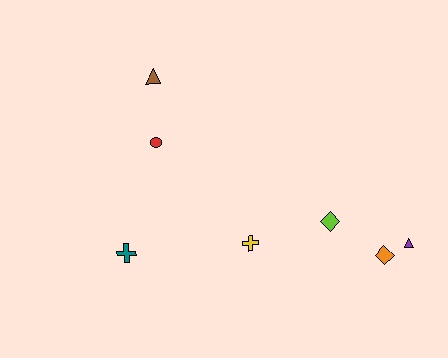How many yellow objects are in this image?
There is 1 yellow object.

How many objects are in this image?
There are 7 objects.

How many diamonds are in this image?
There are 2 diamonds.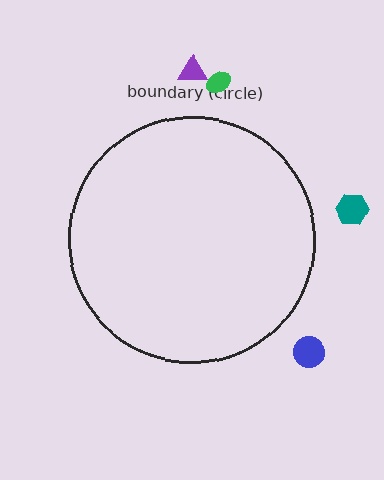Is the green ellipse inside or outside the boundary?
Outside.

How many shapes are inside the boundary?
0 inside, 4 outside.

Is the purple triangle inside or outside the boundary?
Outside.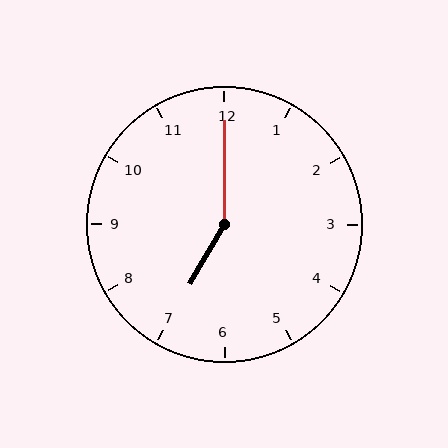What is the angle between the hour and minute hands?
Approximately 150 degrees.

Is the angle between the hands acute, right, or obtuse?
It is obtuse.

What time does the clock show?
7:00.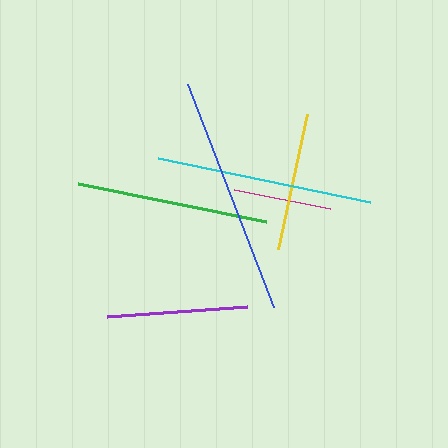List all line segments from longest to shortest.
From longest to shortest: blue, cyan, green, purple, yellow, magenta.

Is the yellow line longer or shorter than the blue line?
The blue line is longer than the yellow line.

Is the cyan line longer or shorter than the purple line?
The cyan line is longer than the purple line.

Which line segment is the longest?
The blue line is the longest at approximately 239 pixels.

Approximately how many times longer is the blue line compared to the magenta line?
The blue line is approximately 2.4 times the length of the magenta line.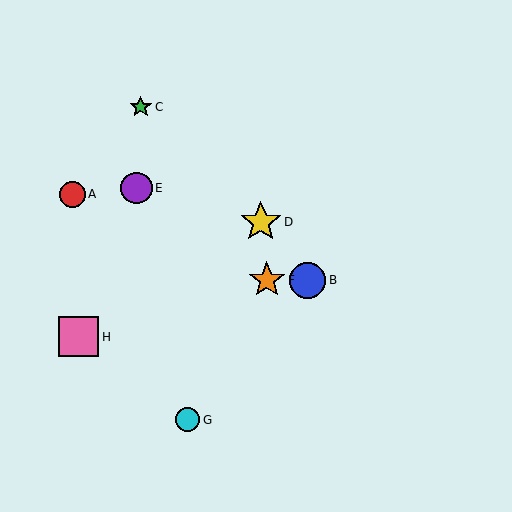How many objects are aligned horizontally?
2 objects (B, F) are aligned horizontally.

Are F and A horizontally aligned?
No, F is at y≈280 and A is at y≈194.